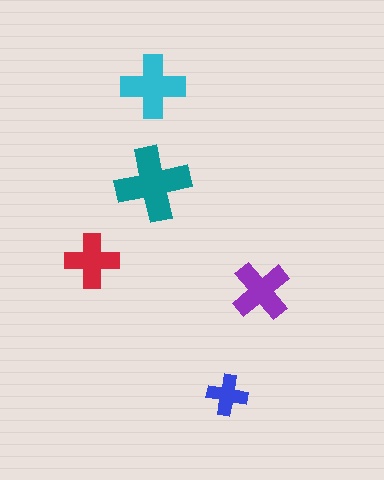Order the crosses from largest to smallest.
the teal one, the cyan one, the purple one, the red one, the blue one.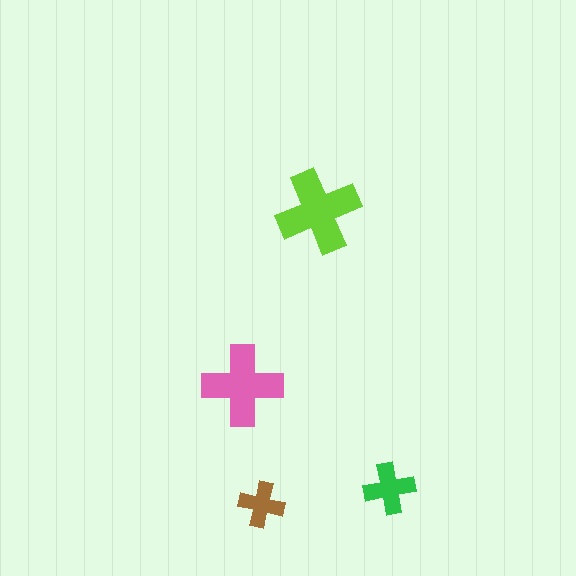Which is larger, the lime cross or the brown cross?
The lime one.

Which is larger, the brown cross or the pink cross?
The pink one.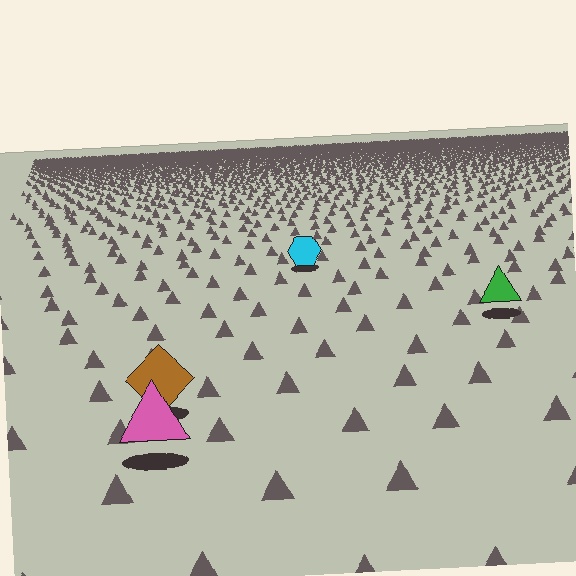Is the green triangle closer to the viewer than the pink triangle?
No. The pink triangle is closer — you can tell from the texture gradient: the ground texture is coarser near it.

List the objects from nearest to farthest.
From nearest to farthest: the pink triangle, the brown diamond, the green triangle, the cyan hexagon.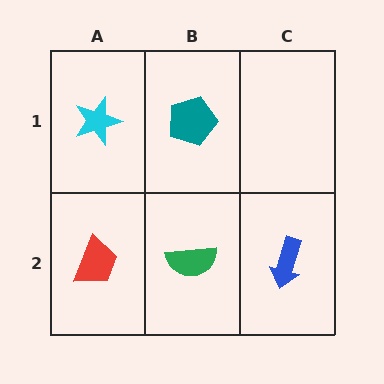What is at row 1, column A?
A cyan star.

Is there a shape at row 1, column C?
No, that cell is empty.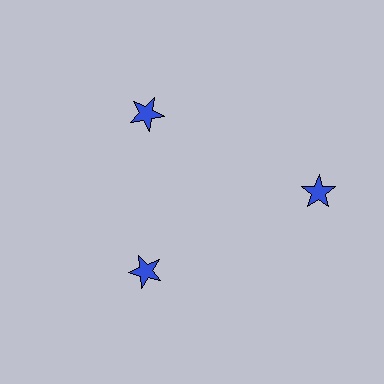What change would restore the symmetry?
The symmetry would be restored by moving it inward, back onto the ring so that all 3 stars sit at equal angles and equal distance from the center.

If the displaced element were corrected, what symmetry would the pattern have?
It would have 3-fold rotational symmetry — the pattern would map onto itself every 120 degrees.